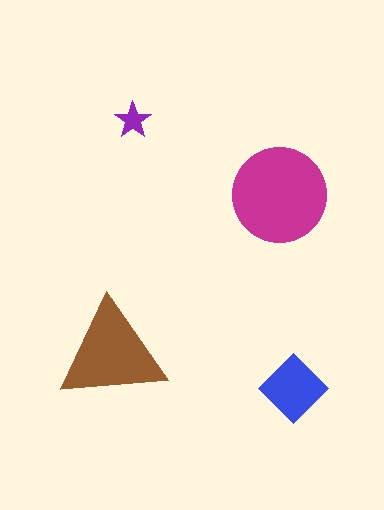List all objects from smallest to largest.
The purple star, the blue diamond, the brown triangle, the magenta circle.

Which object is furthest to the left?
The brown triangle is leftmost.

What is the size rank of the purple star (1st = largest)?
4th.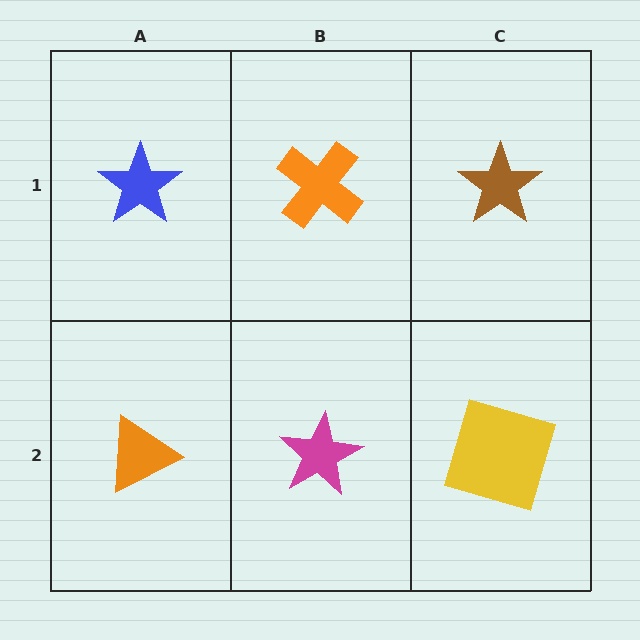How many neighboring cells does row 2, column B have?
3.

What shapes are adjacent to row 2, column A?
A blue star (row 1, column A), a magenta star (row 2, column B).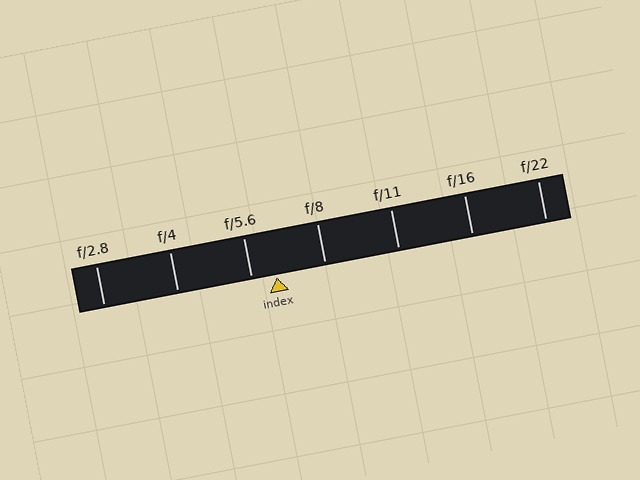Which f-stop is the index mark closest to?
The index mark is closest to f/5.6.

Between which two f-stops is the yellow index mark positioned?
The index mark is between f/5.6 and f/8.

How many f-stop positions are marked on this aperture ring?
There are 7 f-stop positions marked.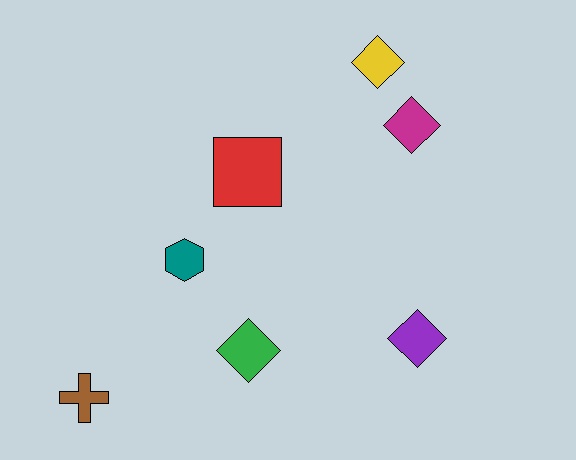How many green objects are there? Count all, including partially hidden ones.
There is 1 green object.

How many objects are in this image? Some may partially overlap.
There are 7 objects.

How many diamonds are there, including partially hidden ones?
There are 4 diamonds.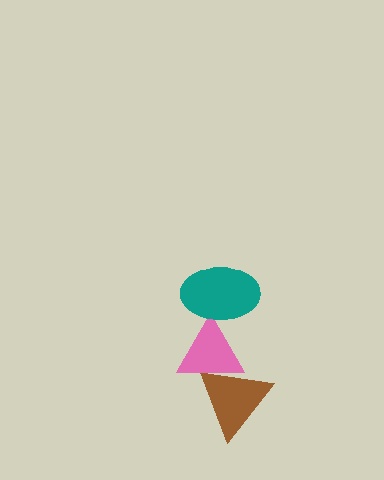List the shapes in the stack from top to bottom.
From top to bottom: the teal ellipse, the pink triangle, the brown triangle.